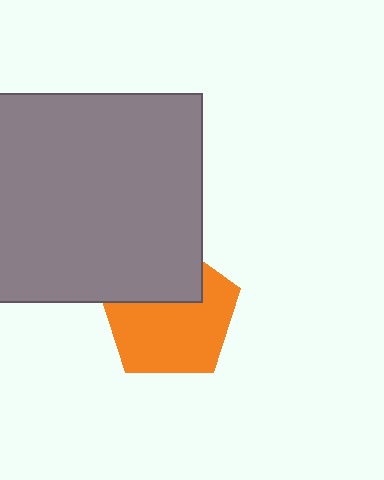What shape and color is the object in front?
The object in front is a gray square.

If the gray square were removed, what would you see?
You would see the complete orange pentagon.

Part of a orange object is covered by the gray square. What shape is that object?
It is a pentagon.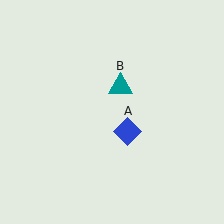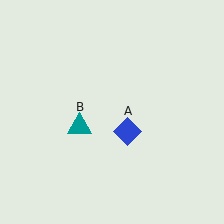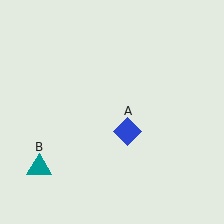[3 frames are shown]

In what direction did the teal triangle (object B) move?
The teal triangle (object B) moved down and to the left.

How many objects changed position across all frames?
1 object changed position: teal triangle (object B).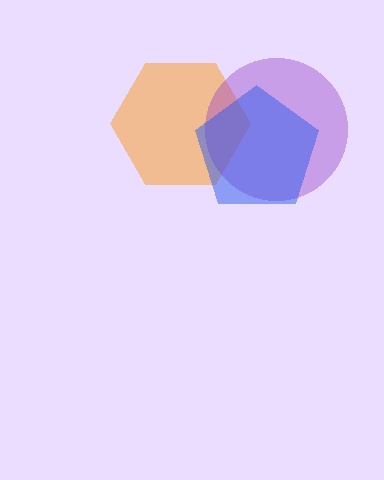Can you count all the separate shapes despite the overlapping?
Yes, there are 3 separate shapes.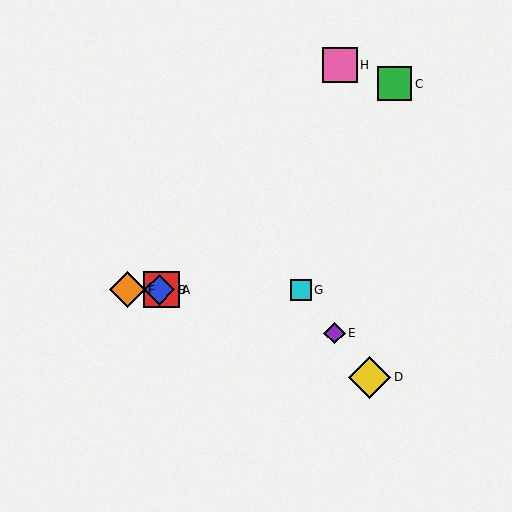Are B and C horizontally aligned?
No, B is at y≈290 and C is at y≈84.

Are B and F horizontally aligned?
Yes, both are at y≈290.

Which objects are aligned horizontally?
Objects A, B, F, G are aligned horizontally.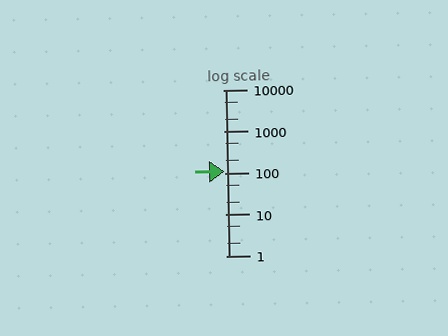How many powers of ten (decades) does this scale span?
The scale spans 4 decades, from 1 to 10000.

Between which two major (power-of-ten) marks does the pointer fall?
The pointer is between 100 and 1000.